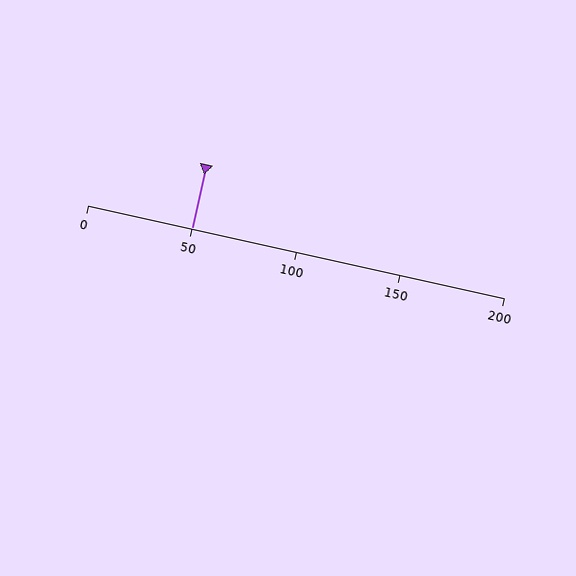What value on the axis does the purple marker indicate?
The marker indicates approximately 50.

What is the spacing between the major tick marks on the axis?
The major ticks are spaced 50 apart.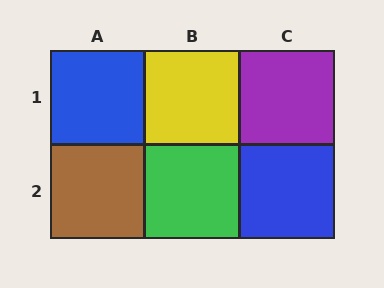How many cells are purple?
1 cell is purple.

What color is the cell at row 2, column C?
Blue.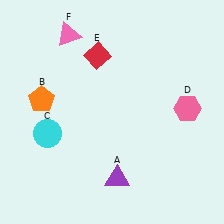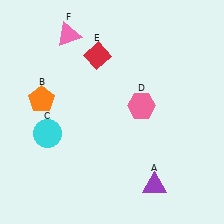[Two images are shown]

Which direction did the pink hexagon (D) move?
The pink hexagon (D) moved left.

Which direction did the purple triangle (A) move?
The purple triangle (A) moved right.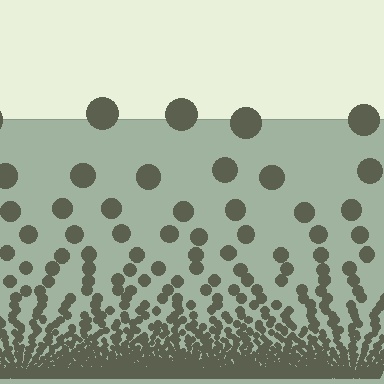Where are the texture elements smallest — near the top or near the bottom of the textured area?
Near the bottom.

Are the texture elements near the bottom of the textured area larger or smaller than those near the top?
Smaller. The gradient is inverted — elements near the bottom are smaller and denser.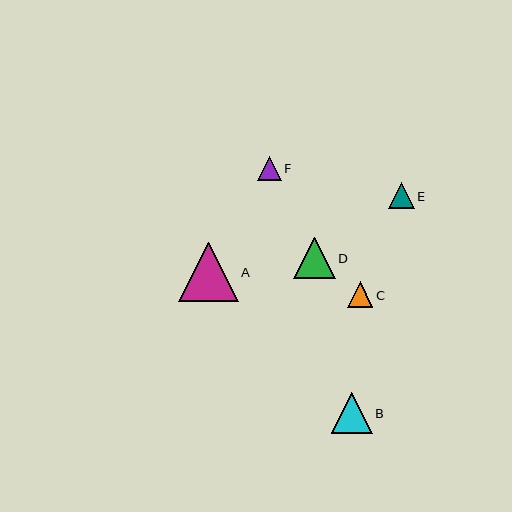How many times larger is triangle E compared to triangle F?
Triangle E is approximately 1.1 times the size of triangle F.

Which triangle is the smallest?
Triangle F is the smallest with a size of approximately 23 pixels.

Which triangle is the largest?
Triangle A is the largest with a size of approximately 59 pixels.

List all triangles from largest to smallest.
From largest to smallest: A, D, B, E, C, F.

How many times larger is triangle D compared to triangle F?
Triangle D is approximately 1.8 times the size of triangle F.